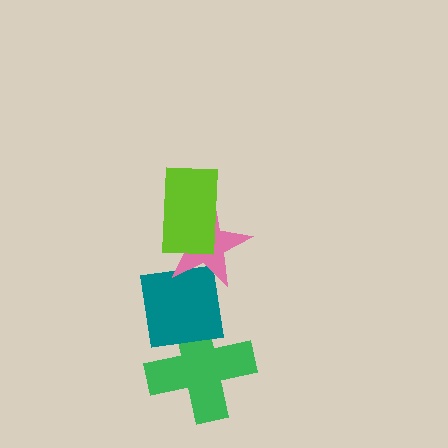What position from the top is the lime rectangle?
The lime rectangle is 1st from the top.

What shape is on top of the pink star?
The lime rectangle is on top of the pink star.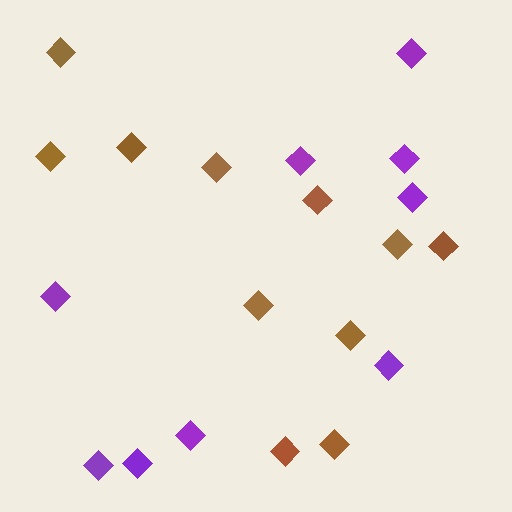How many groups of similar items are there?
There are 2 groups: one group of purple diamonds (9) and one group of brown diamonds (11).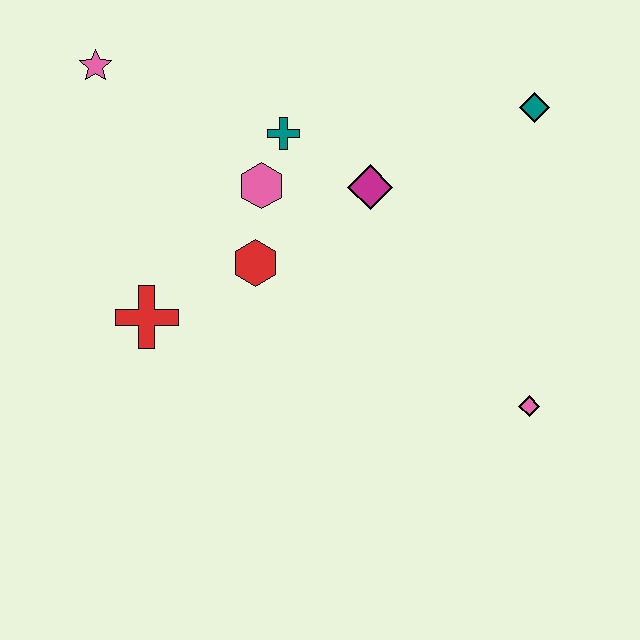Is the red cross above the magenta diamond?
No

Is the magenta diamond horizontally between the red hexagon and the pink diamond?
Yes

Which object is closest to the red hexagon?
The pink hexagon is closest to the red hexagon.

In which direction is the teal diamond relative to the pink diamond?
The teal diamond is above the pink diamond.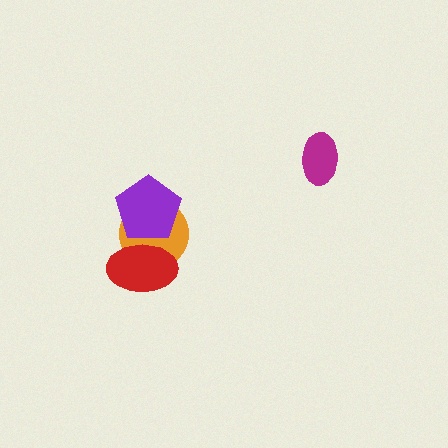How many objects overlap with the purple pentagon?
2 objects overlap with the purple pentagon.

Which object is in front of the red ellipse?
The purple pentagon is in front of the red ellipse.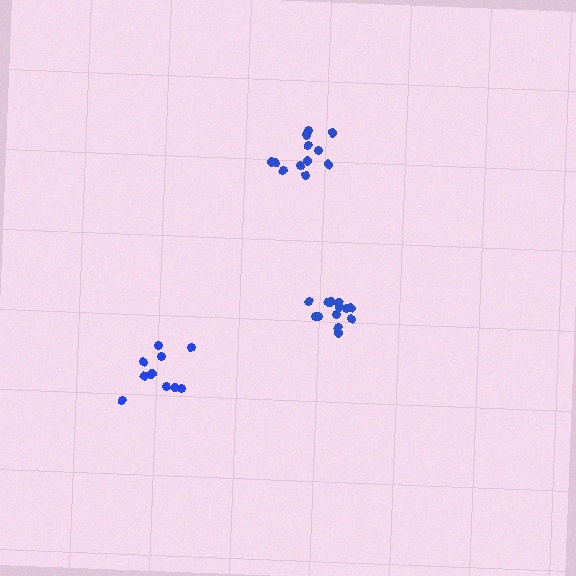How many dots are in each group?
Group 1: 10 dots, Group 2: 12 dots, Group 3: 13 dots (35 total).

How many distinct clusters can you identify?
There are 3 distinct clusters.